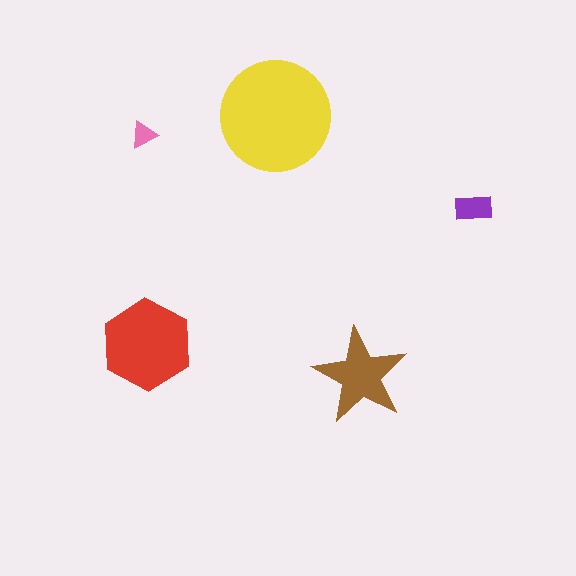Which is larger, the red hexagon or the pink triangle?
The red hexagon.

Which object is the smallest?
The pink triangle.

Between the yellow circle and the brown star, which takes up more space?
The yellow circle.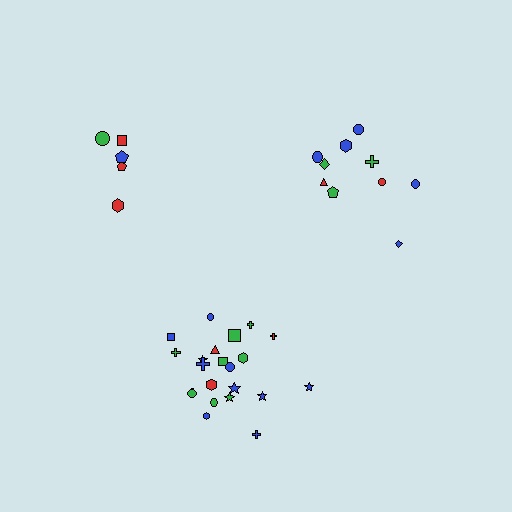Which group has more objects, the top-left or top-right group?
The top-right group.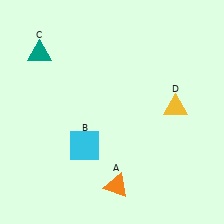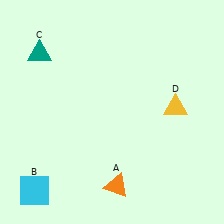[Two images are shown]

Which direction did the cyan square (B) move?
The cyan square (B) moved left.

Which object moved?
The cyan square (B) moved left.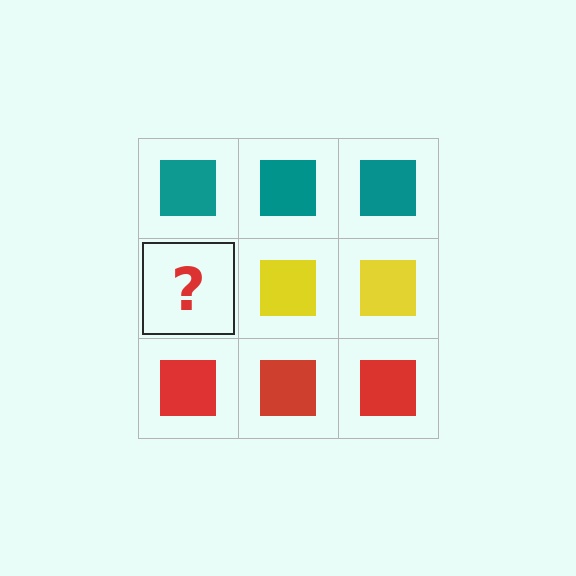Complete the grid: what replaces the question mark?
The question mark should be replaced with a yellow square.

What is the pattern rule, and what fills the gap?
The rule is that each row has a consistent color. The gap should be filled with a yellow square.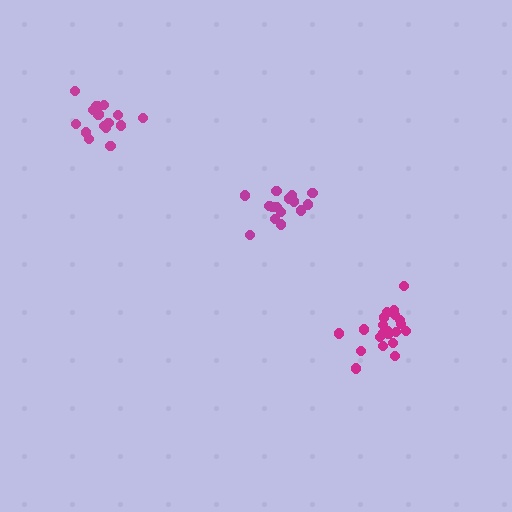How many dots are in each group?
Group 1: 15 dots, Group 2: 21 dots, Group 3: 16 dots (52 total).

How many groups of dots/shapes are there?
There are 3 groups.